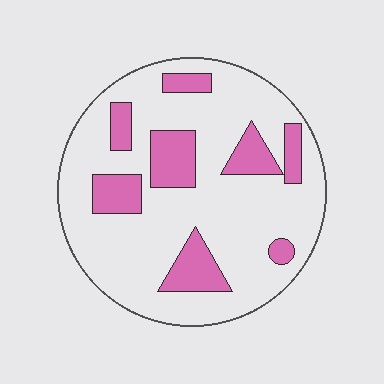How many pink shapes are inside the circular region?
8.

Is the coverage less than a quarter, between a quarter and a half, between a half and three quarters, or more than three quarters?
Less than a quarter.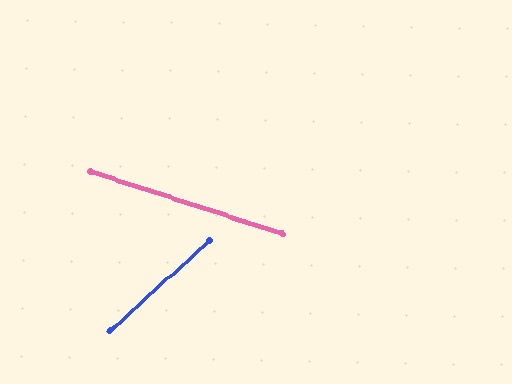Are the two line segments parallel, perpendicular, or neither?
Neither parallel nor perpendicular — they differ by about 60°.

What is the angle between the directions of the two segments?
Approximately 60 degrees.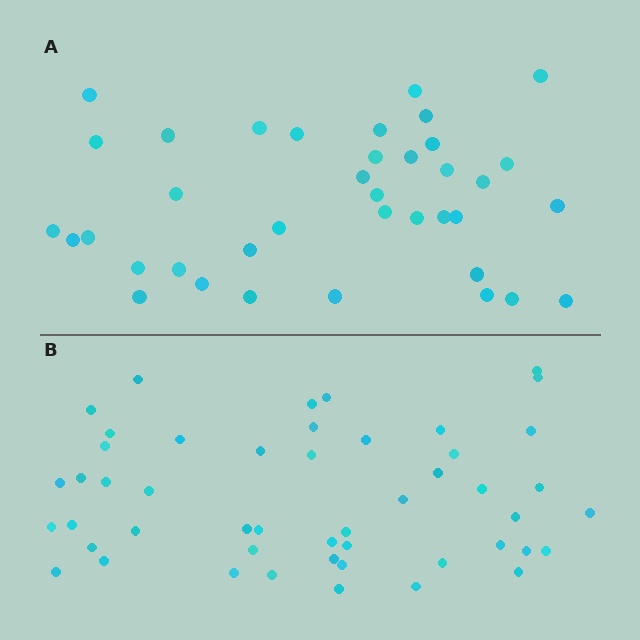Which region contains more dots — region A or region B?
Region B (the bottom region) has more dots.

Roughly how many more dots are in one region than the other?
Region B has roughly 12 or so more dots than region A.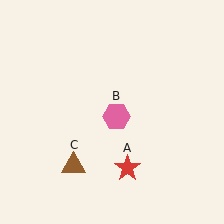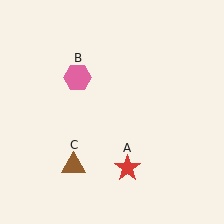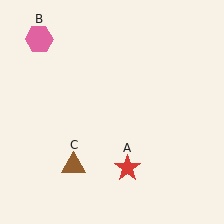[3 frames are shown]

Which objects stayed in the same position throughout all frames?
Red star (object A) and brown triangle (object C) remained stationary.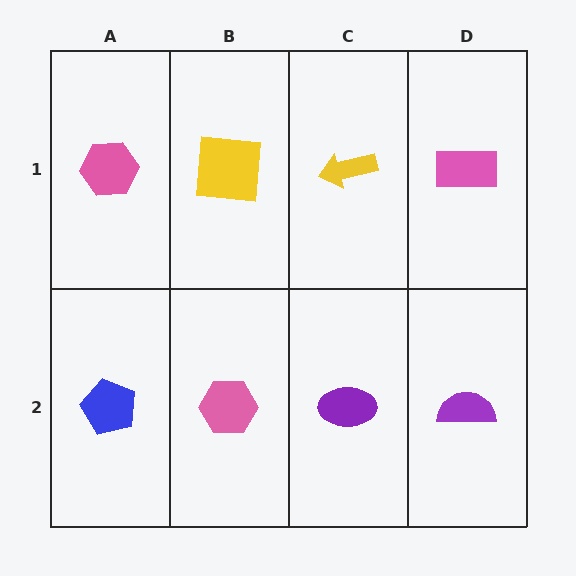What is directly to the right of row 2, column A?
A pink hexagon.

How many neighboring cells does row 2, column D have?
2.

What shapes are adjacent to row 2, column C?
A yellow arrow (row 1, column C), a pink hexagon (row 2, column B), a purple semicircle (row 2, column D).